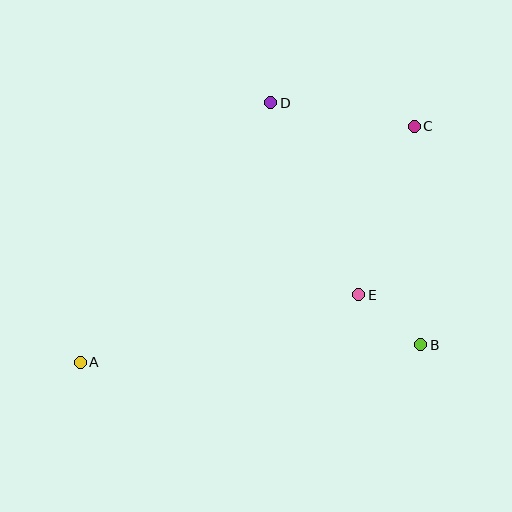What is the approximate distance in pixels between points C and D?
The distance between C and D is approximately 146 pixels.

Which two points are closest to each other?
Points B and E are closest to each other.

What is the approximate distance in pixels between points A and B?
The distance between A and B is approximately 341 pixels.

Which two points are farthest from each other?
Points A and C are farthest from each other.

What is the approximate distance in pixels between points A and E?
The distance between A and E is approximately 286 pixels.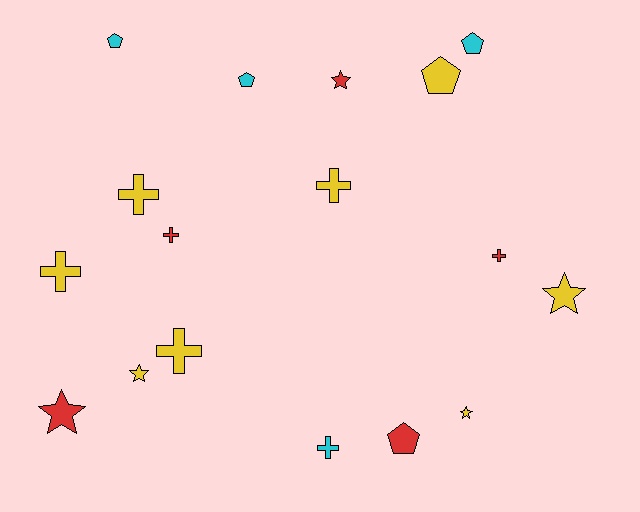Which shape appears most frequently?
Cross, with 7 objects.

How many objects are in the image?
There are 17 objects.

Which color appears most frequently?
Yellow, with 8 objects.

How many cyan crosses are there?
There is 1 cyan cross.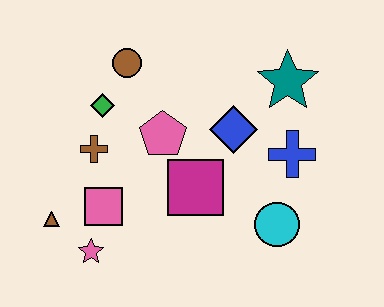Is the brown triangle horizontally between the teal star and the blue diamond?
No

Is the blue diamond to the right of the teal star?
No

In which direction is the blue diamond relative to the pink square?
The blue diamond is to the right of the pink square.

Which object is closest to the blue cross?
The blue diamond is closest to the blue cross.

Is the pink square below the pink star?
No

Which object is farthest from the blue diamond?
The brown triangle is farthest from the blue diamond.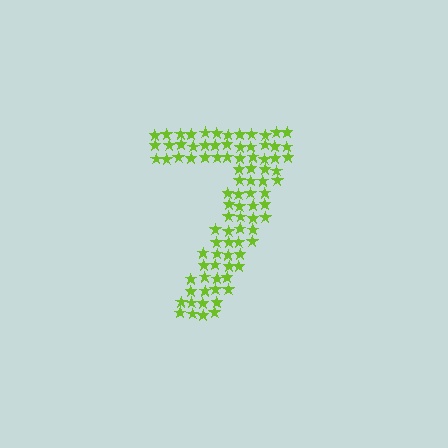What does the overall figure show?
The overall figure shows the digit 7.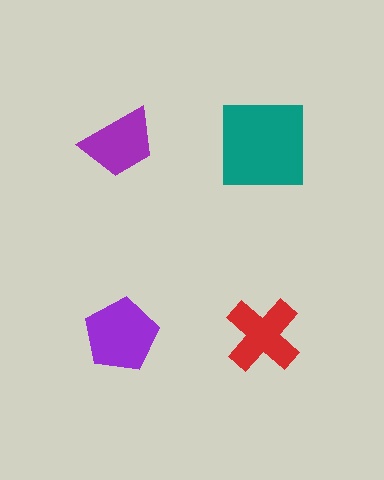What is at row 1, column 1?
A purple trapezoid.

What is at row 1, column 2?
A teal square.